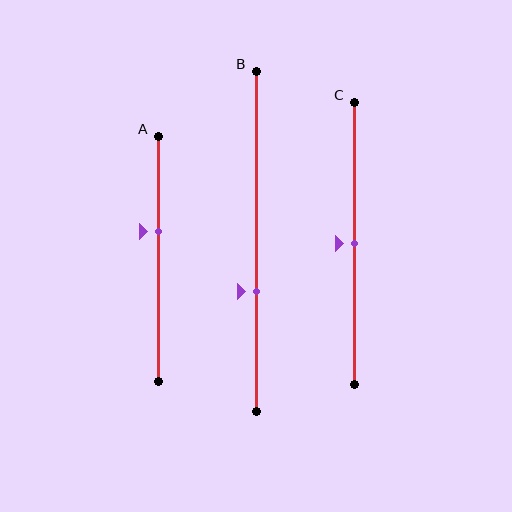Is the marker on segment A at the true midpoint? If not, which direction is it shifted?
No, the marker on segment A is shifted upward by about 11% of the segment length.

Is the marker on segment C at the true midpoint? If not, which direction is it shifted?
Yes, the marker on segment C is at the true midpoint.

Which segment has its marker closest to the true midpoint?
Segment C has its marker closest to the true midpoint.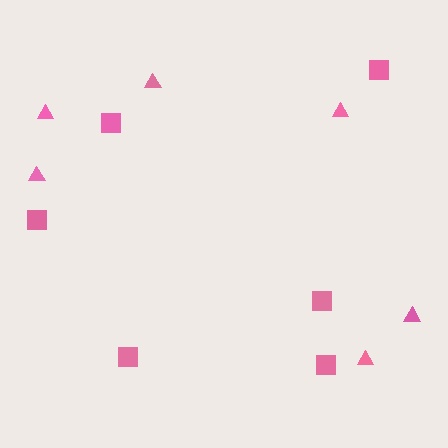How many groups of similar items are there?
There are 2 groups: one group of squares (6) and one group of triangles (6).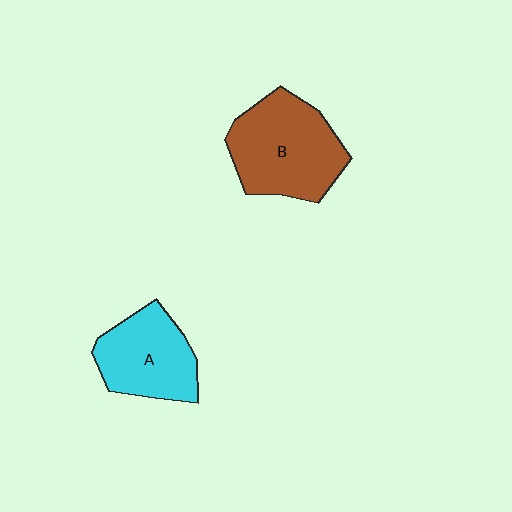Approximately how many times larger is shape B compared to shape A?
Approximately 1.3 times.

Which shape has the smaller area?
Shape A (cyan).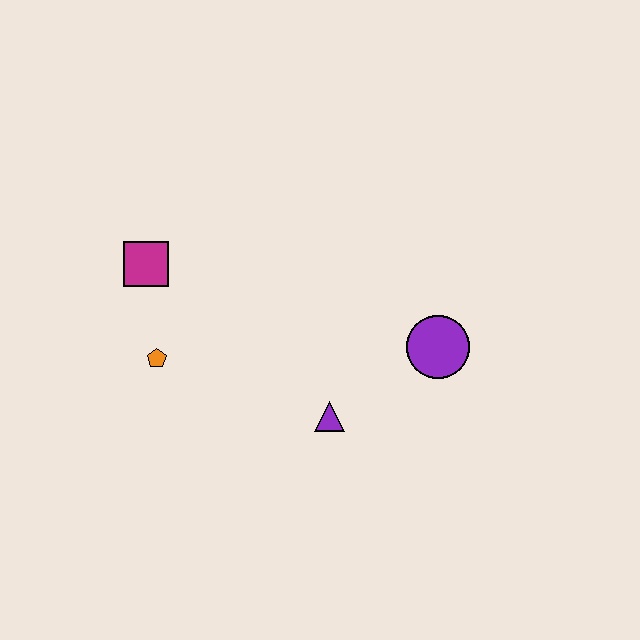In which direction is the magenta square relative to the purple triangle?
The magenta square is to the left of the purple triangle.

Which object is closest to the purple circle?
The purple triangle is closest to the purple circle.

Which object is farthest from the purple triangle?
The magenta square is farthest from the purple triangle.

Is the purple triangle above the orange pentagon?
No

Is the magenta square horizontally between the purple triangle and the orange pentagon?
No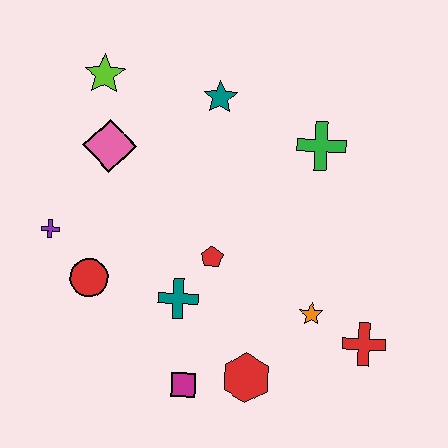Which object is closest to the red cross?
The orange star is closest to the red cross.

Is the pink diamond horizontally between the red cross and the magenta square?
No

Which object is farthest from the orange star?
The lime star is farthest from the orange star.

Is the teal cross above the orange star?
Yes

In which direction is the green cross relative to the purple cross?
The green cross is to the right of the purple cross.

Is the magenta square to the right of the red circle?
Yes